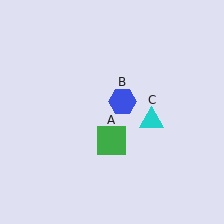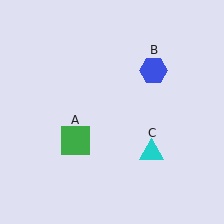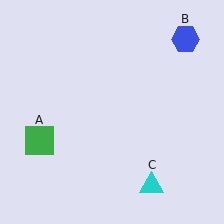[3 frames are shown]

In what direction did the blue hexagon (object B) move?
The blue hexagon (object B) moved up and to the right.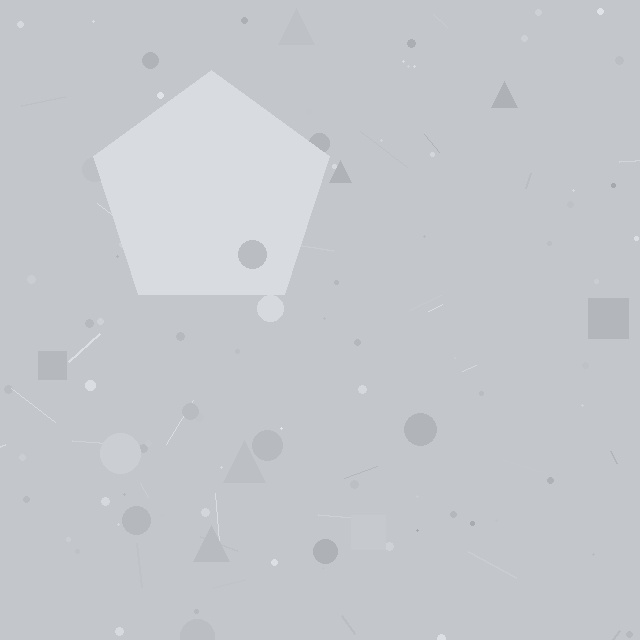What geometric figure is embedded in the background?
A pentagon is embedded in the background.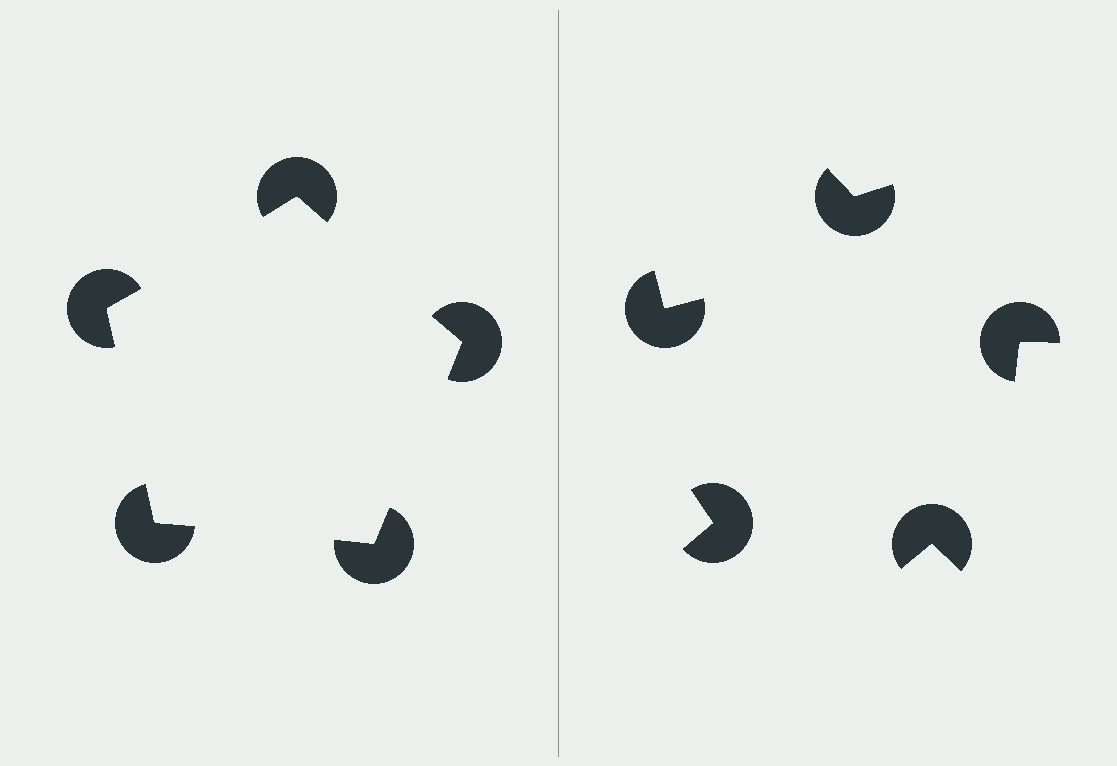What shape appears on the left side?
An illusory pentagon.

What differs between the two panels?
The pac-man discs are positioned identically on both sides; only the wedge orientations differ. On the left they align to a pentagon; on the right they are misaligned.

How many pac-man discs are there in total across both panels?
10 — 5 on each side.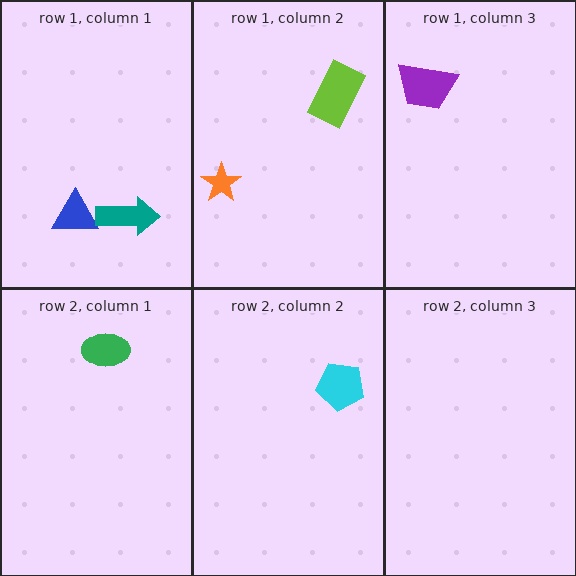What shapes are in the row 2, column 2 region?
The cyan pentagon.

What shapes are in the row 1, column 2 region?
The lime rectangle, the orange star.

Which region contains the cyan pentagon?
The row 2, column 2 region.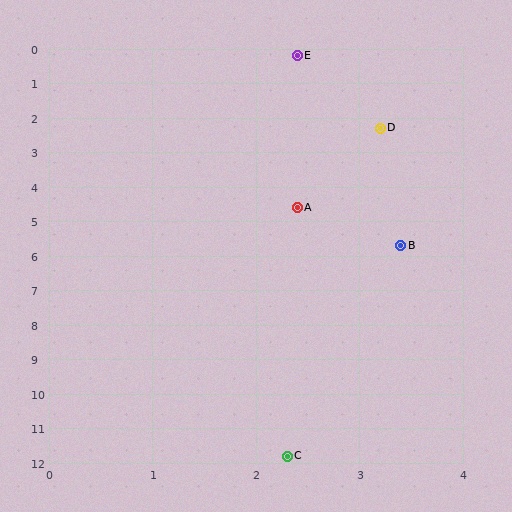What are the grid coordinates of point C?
Point C is at approximately (2.3, 11.8).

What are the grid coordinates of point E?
Point E is at approximately (2.4, 0.2).